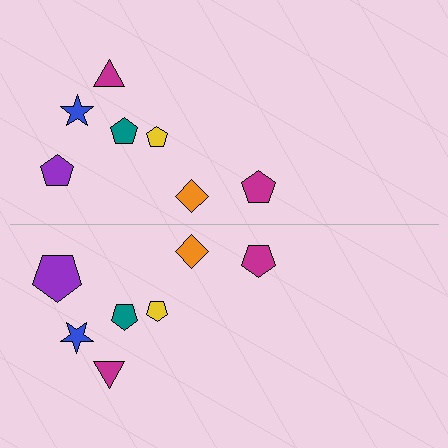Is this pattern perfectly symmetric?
No, the pattern is not perfectly symmetric. The purple pentagon on the bottom side has a different size than its mirror counterpart.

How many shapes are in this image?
There are 14 shapes in this image.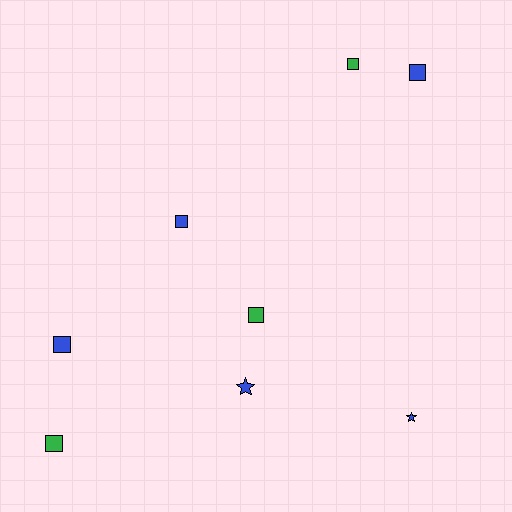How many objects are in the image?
There are 8 objects.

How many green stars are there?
There are no green stars.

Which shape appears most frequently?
Square, with 6 objects.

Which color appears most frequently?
Blue, with 5 objects.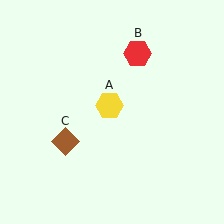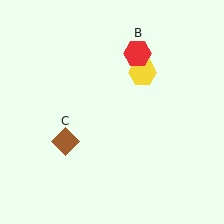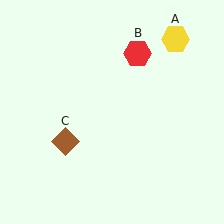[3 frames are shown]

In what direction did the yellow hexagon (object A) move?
The yellow hexagon (object A) moved up and to the right.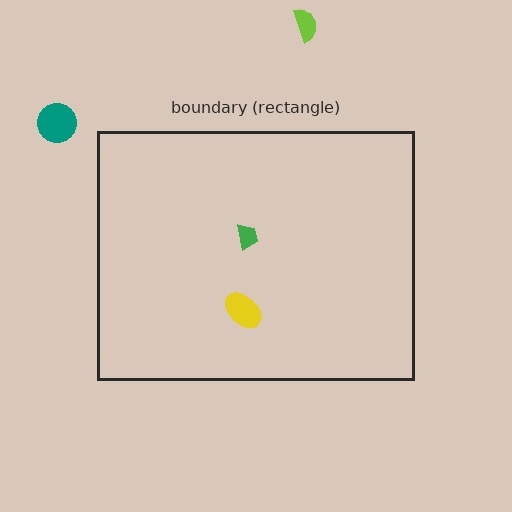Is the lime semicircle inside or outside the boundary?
Outside.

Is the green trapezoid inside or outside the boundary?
Inside.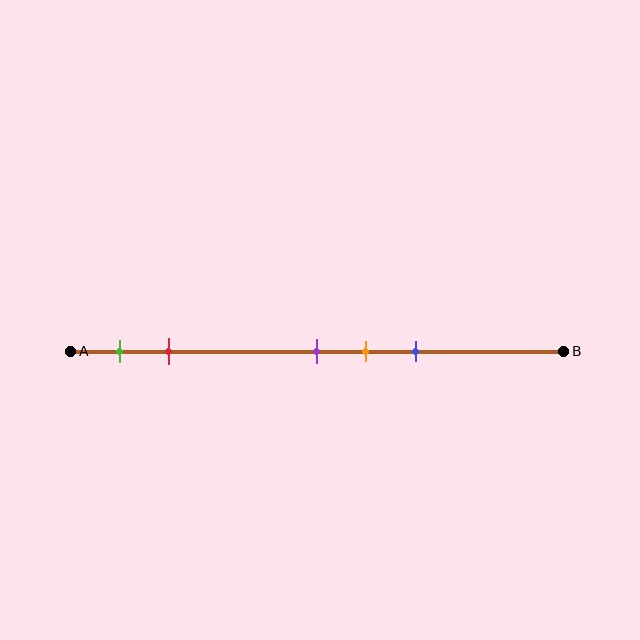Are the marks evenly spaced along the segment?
No, the marks are not evenly spaced.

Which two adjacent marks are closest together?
The purple and orange marks are the closest adjacent pair.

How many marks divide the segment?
There are 5 marks dividing the segment.